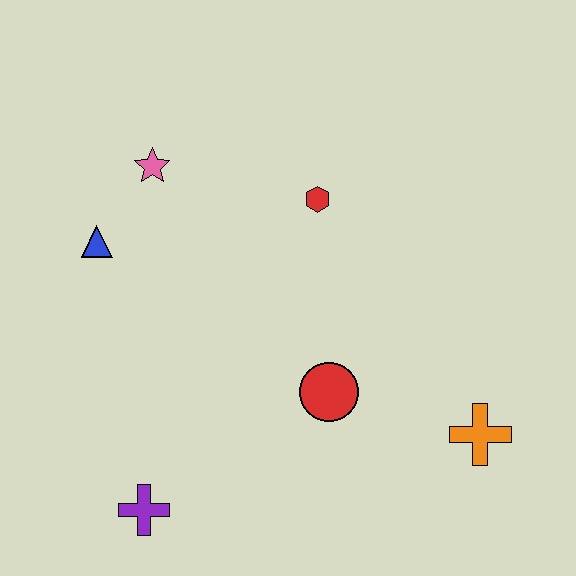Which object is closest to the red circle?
The orange cross is closest to the red circle.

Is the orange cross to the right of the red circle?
Yes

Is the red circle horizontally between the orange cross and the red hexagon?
Yes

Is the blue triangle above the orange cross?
Yes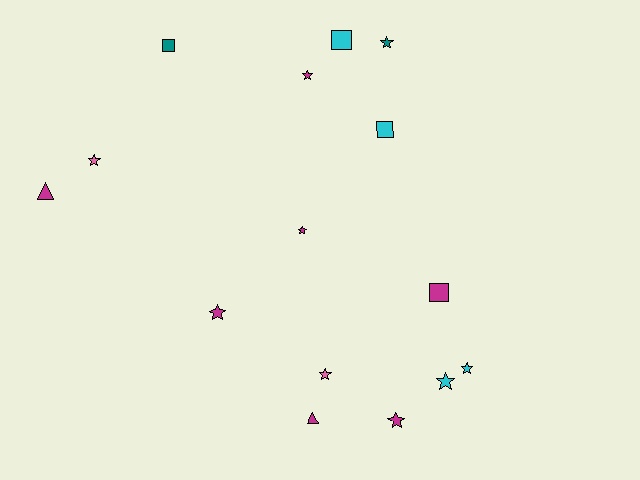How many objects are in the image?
There are 15 objects.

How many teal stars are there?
There is 1 teal star.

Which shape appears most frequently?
Star, with 9 objects.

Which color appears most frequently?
Magenta, with 7 objects.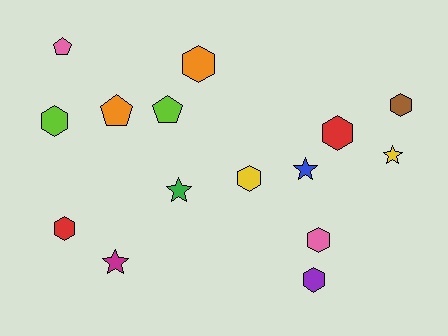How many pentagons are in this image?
There are 3 pentagons.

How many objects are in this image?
There are 15 objects.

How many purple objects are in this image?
There is 1 purple object.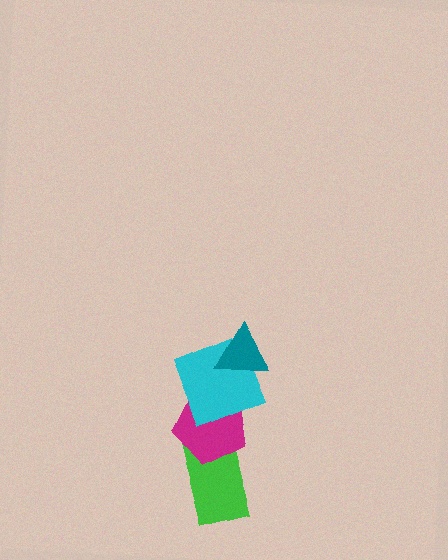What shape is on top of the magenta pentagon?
The cyan square is on top of the magenta pentagon.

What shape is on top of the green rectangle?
The magenta pentagon is on top of the green rectangle.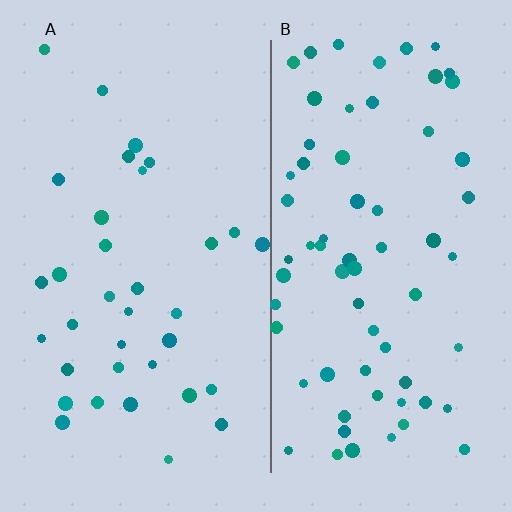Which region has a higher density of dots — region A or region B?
B (the right).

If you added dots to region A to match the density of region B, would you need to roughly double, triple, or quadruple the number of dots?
Approximately double.